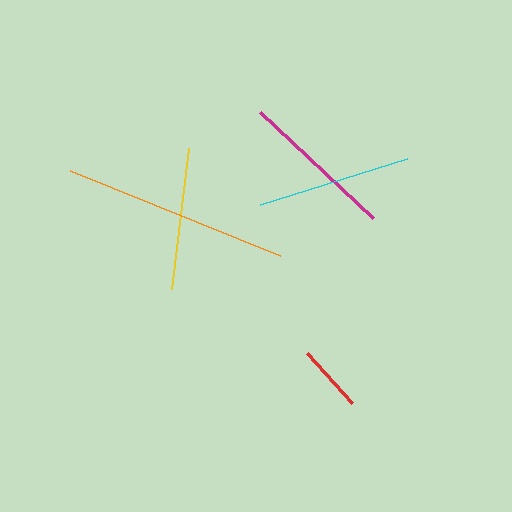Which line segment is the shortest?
The red line is the shortest at approximately 68 pixels.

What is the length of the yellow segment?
The yellow segment is approximately 142 pixels long.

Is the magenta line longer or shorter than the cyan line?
The magenta line is longer than the cyan line.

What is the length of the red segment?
The red segment is approximately 68 pixels long.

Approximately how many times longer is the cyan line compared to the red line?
The cyan line is approximately 2.3 times the length of the red line.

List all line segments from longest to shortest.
From longest to shortest: orange, magenta, cyan, yellow, red.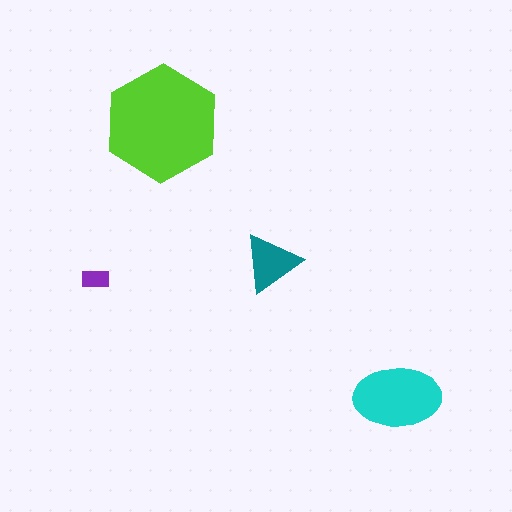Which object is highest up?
The lime hexagon is topmost.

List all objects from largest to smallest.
The lime hexagon, the cyan ellipse, the teal triangle, the purple rectangle.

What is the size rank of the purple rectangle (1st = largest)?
4th.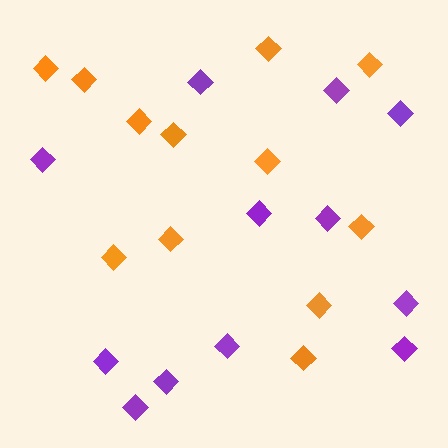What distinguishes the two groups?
There are 2 groups: one group of orange diamonds (12) and one group of purple diamonds (12).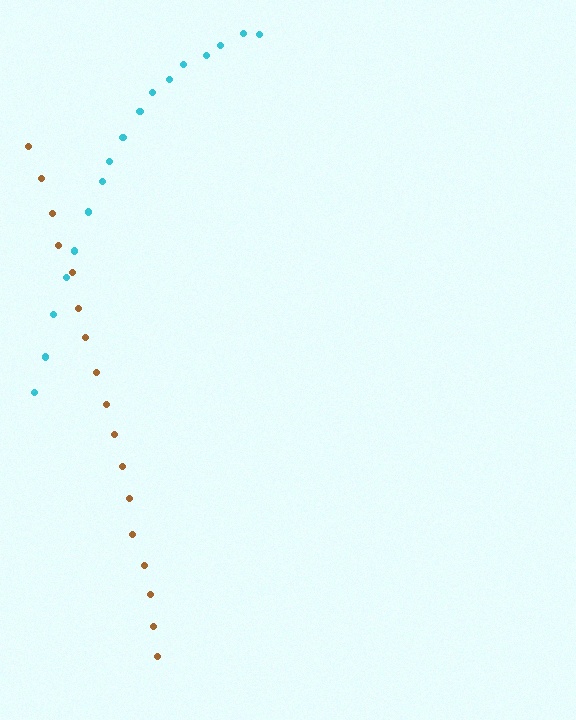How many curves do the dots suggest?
There are 2 distinct paths.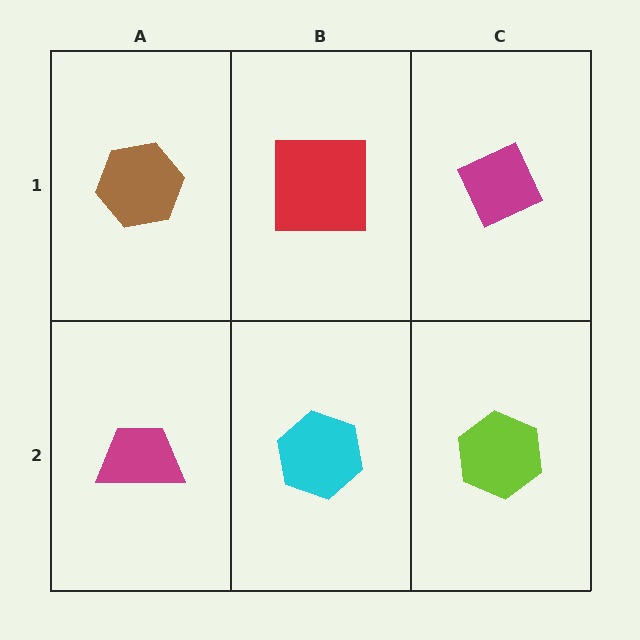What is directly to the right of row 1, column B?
A magenta diamond.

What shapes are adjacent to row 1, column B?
A cyan hexagon (row 2, column B), a brown hexagon (row 1, column A), a magenta diamond (row 1, column C).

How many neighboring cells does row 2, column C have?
2.